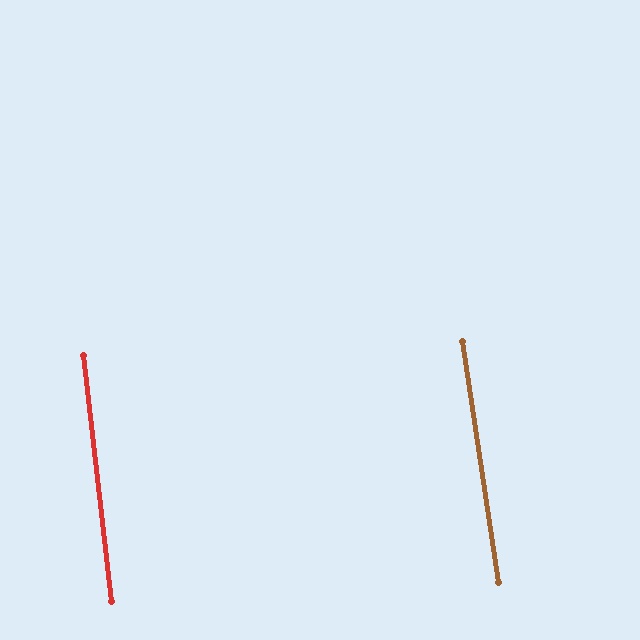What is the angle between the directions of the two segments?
Approximately 2 degrees.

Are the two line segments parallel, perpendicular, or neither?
Parallel — their directions differ by only 1.9°.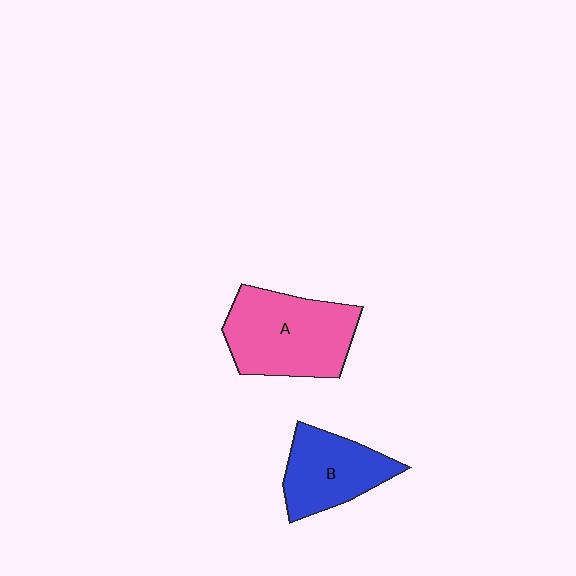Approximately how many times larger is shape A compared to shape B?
Approximately 1.4 times.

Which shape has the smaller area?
Shape B (blue).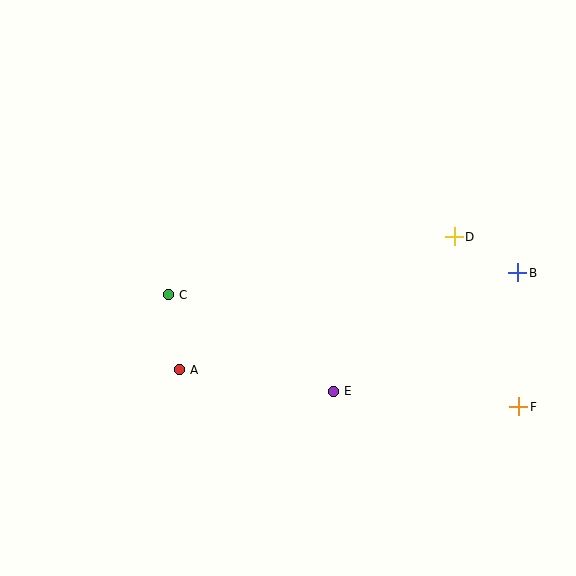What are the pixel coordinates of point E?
Point E is at (333, 391).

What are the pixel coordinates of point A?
Point A is at (179, 370).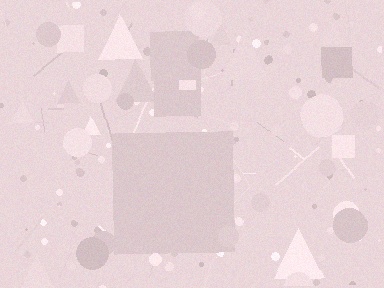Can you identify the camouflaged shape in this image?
The camouflaged shape is a square.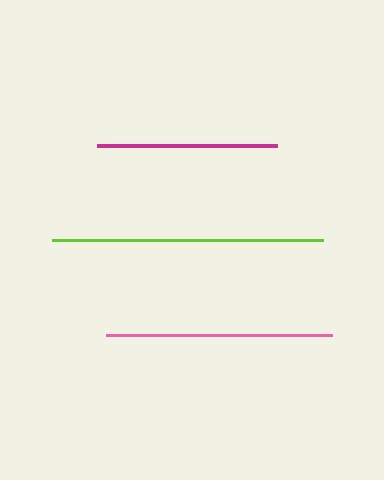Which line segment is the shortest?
The magenta line is the shortest at approximately 180 pixels.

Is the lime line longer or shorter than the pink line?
The lime line is longer than the pink line.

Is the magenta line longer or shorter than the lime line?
The lime line is longer than the magenta line.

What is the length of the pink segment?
The pink segment is approximately 226 pixels long.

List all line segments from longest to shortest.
From longest to shortest: lime, pink, magenta.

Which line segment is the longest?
The lime line is the longest at approximately 272 pixels.